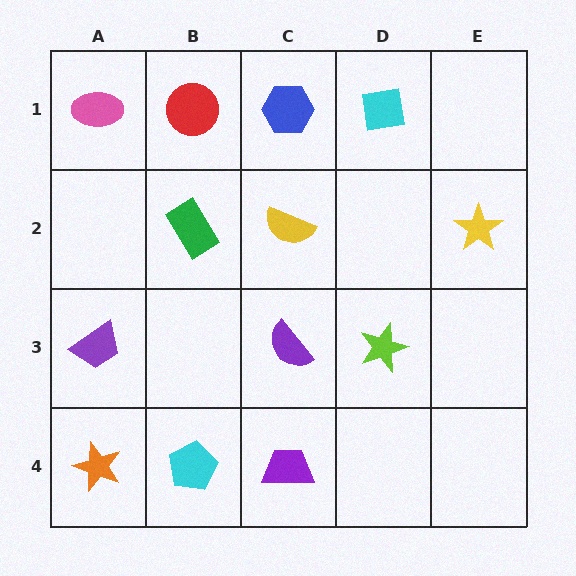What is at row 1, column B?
A red circle.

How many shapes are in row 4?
3 shapes.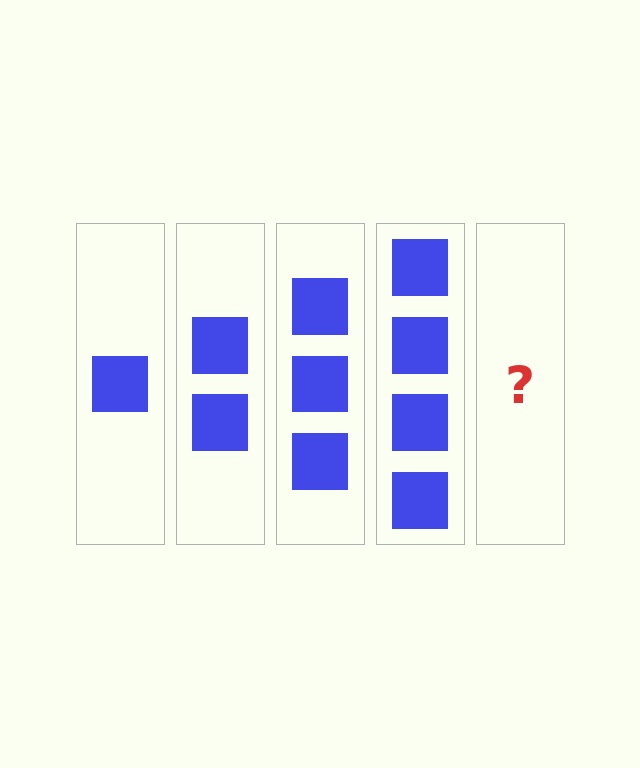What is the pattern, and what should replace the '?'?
The pattern is that each step adds one more square. The '?' should be 5 squares.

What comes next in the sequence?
The next element should be 5 squares.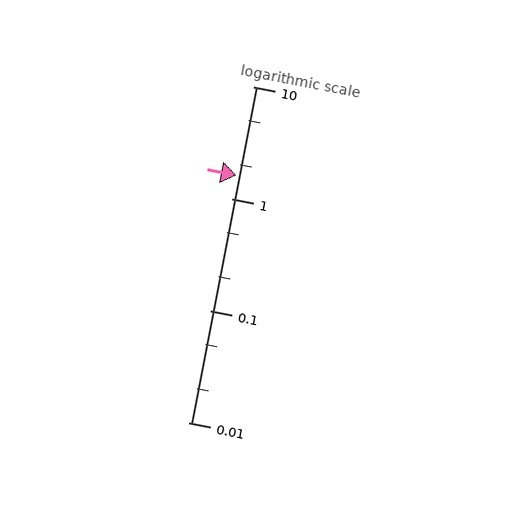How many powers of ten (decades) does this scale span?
The scale spans 3 decades, from 0.01 to 10.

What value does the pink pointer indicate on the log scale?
The pointer indicates approximately 1.6.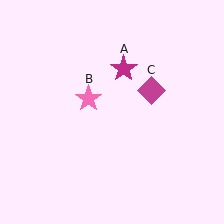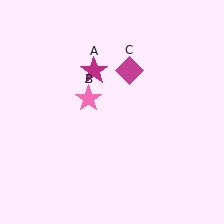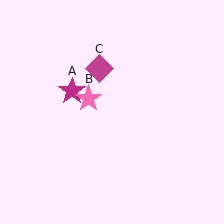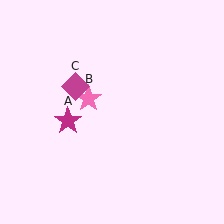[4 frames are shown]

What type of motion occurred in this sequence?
The magenta star (object A), magenta diamond (object C) rotated counterclockwise around the center of the scene.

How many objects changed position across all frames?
2 objects changed position: magenta star (object A), magenta diamond (object C).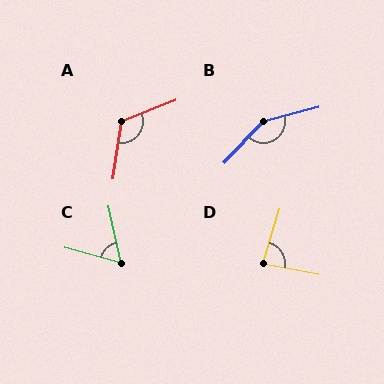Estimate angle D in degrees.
Approximately 84 degrees.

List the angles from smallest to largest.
C (63°), D (84°), A (120°), B (148°).